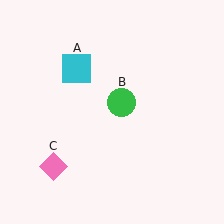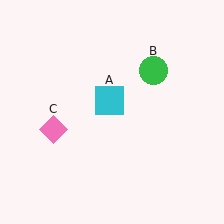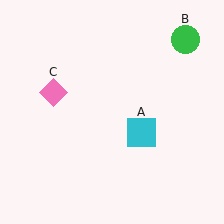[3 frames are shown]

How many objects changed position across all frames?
3 objects changed position: cyan square (object A), green circle (object B), pink diamond (object C).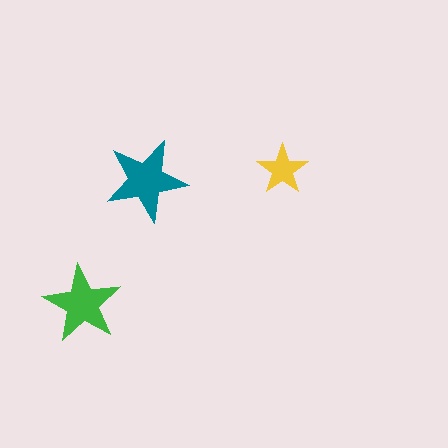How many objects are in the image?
There are 3 objects in the image.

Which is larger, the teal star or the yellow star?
The teal one.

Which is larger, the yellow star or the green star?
The green one.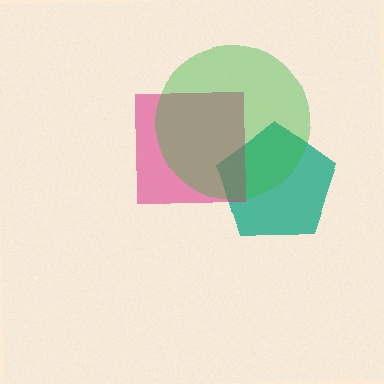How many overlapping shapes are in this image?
There are 3 overlapping shapes in the image.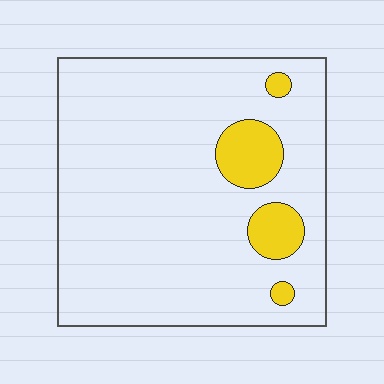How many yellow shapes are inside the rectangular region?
4.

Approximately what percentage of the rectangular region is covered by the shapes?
Approximately 10%.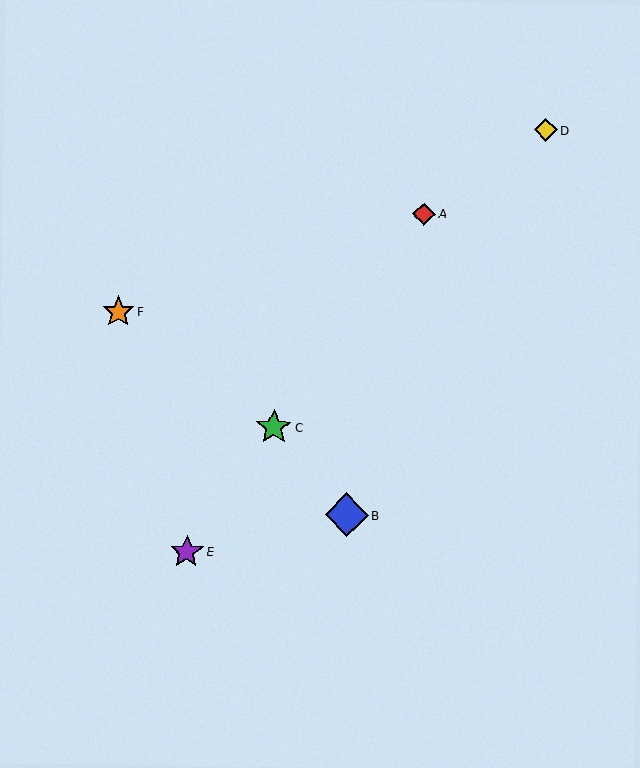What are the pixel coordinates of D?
Object D is at (546, 130).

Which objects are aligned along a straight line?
Objects A, C, E are aligned along a straight line.